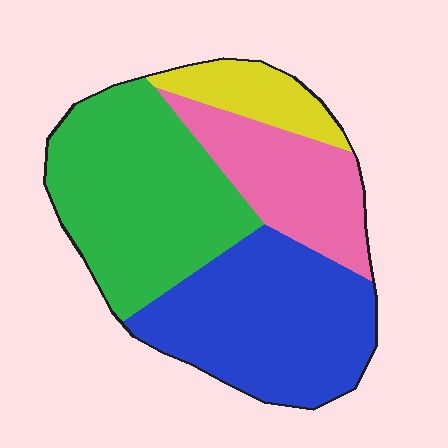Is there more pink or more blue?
Blue.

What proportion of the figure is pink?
Pink covers about 20% of the figure.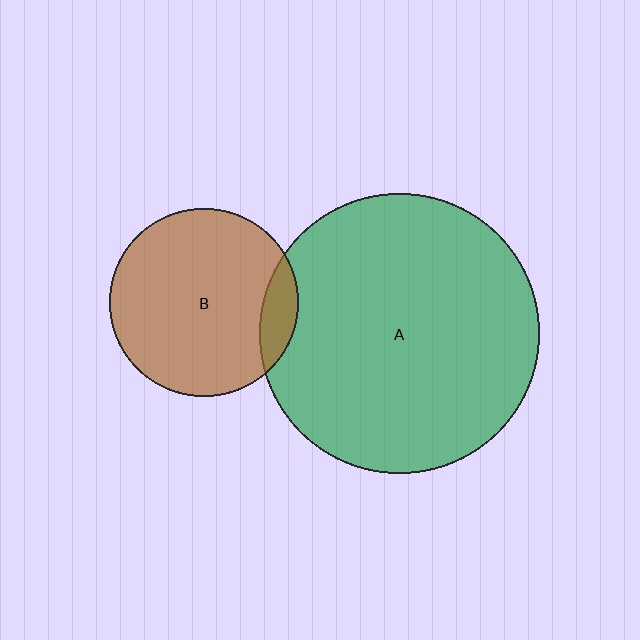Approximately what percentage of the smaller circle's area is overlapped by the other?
Approximately 10%.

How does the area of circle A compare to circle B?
Approximately 2.2 times.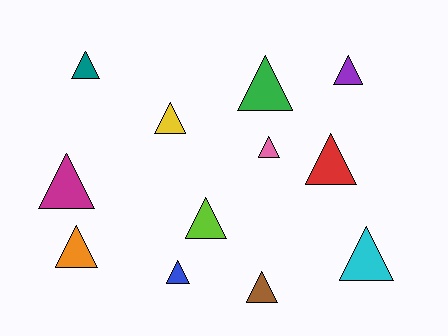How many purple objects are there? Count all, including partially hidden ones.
There is 1 purple object.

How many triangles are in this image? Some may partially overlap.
There are 12 triangles.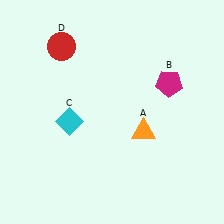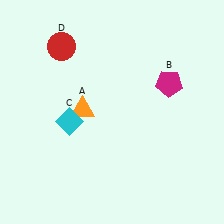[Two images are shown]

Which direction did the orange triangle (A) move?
The orange triangle (A) moved left.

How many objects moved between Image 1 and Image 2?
1 object moved between the two images.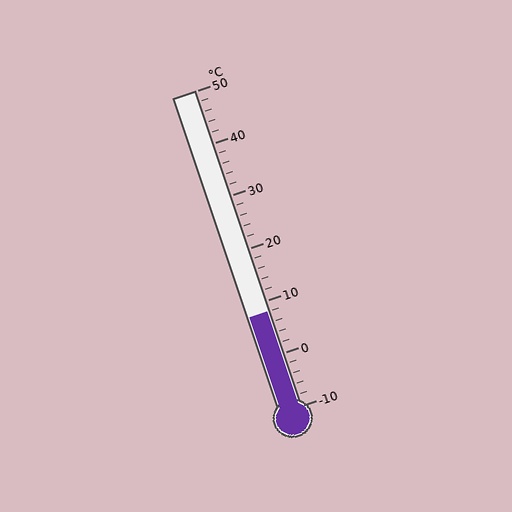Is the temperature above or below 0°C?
The temperature is above 0°C.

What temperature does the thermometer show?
The thermometer shows approximately 8°C.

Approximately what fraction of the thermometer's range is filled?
The thermometer is filled to approximately 30% of its range.